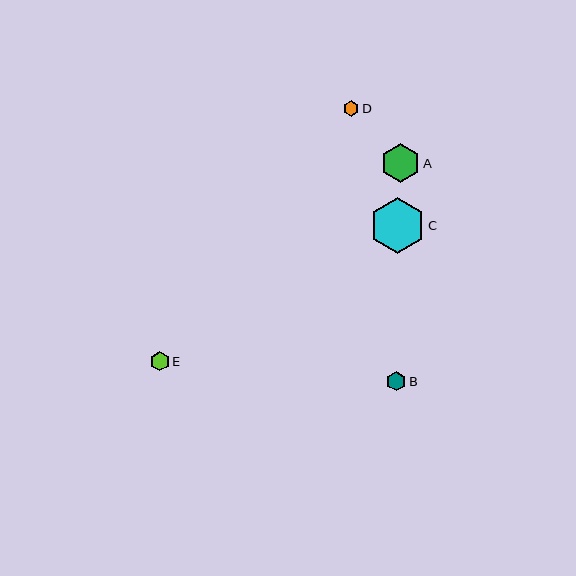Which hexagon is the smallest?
Hexagon D is the smallest with a size of approximately 16 pixels.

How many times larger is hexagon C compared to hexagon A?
Hexagon C is approximately 1.4 times the size of hexagon A.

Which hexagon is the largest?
Hexagon C is the largest with a size of approximately 56 pixels.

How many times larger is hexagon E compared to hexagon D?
Hexagon E is approximately 1.2 times the size of hexagon D.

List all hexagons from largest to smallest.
From largest to smallest: C, A, B, E, D.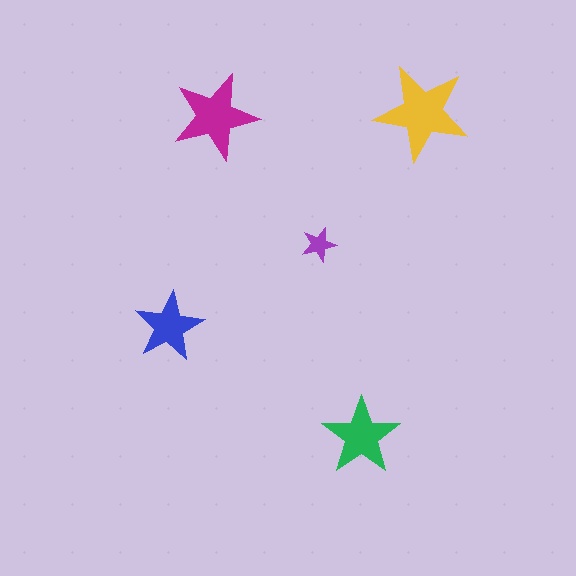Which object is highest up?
The yellow star is topmost.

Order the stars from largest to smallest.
the yellow one, the magenta one, the green one, the blue one, the purple one.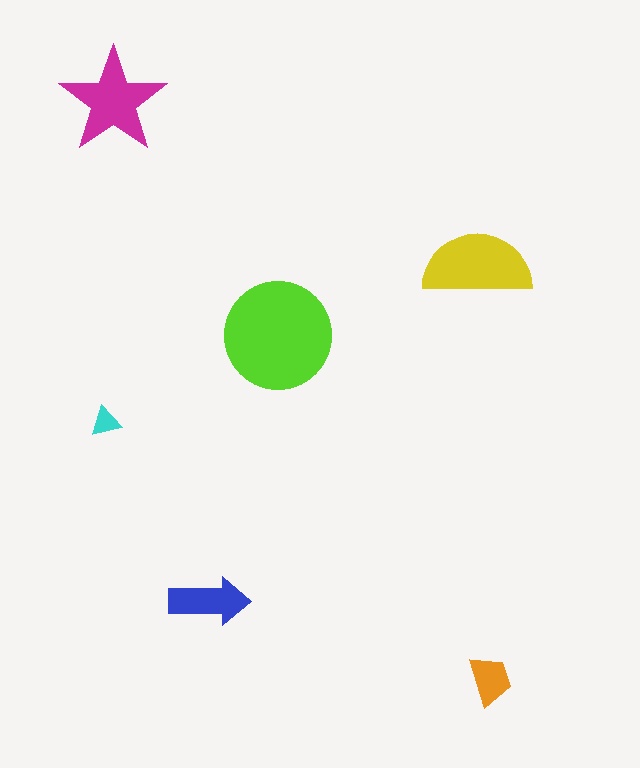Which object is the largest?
The lime circle.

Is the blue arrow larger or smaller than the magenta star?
Smaller.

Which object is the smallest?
The cyan triangle.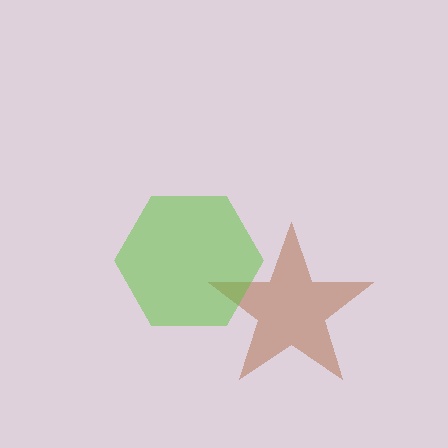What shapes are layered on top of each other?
The layered shapes are: a brown star, a lime hexagon.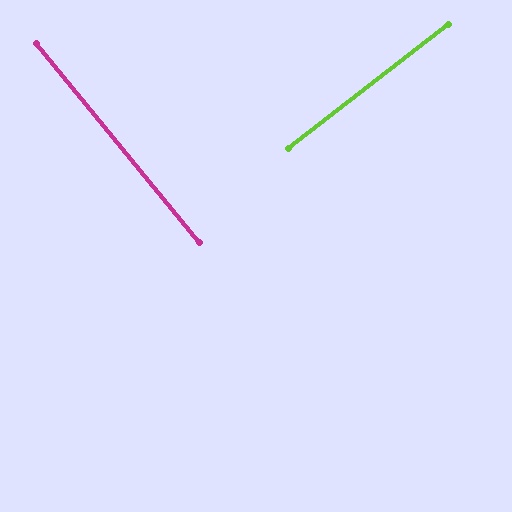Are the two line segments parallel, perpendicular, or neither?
Perpendicular — they meet at approximately 88°.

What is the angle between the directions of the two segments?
Approximately 88 degrees.